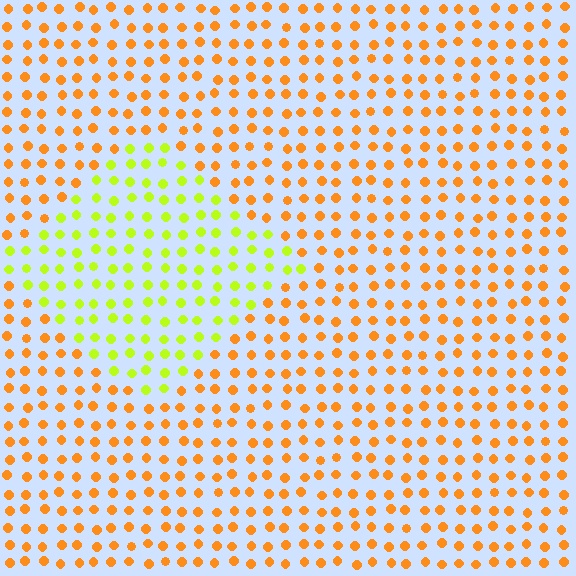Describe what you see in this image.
The image is filled with small orange elements in a uniform arrangement. A diamond-shaped region is visible where the elements are tinted to a slightly different hue, forming a subtle color boundary.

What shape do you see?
I see a diamond.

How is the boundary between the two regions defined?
The boundary is defined purely by a slight shift in hue (about 48 degrees). Spacing, size, and orientation are identical on both sides.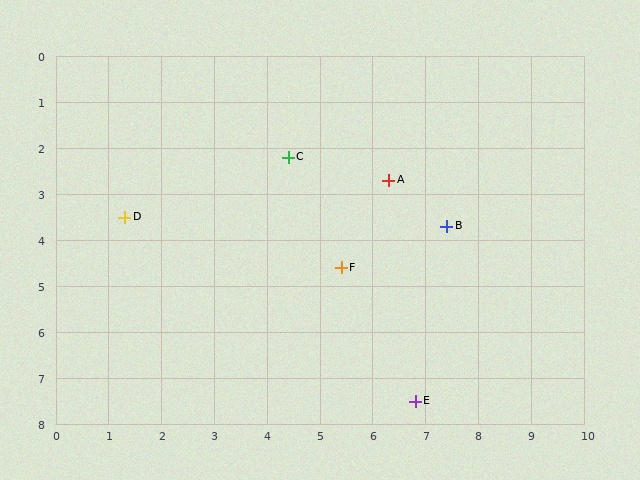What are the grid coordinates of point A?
Point A is at approximately (6.3, 2.7).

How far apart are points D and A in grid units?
Points D and A are about 5.1 grid units apart.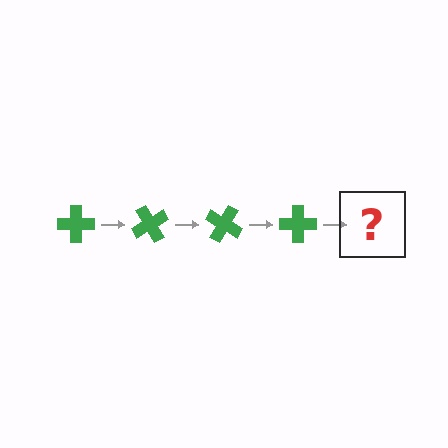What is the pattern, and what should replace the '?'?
The pattern is that the cross rotates 60 degrees each step. The '?' should be a green cross rotated 240 degrees.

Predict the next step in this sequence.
The next step is a green cross rotated 240 degrees.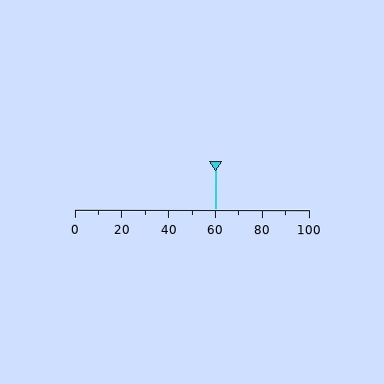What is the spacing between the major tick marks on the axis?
The major ticks are spaced 20 apart.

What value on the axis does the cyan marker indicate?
The marker indicates approximately 60.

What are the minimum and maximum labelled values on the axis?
The axis runs from 0 to 100.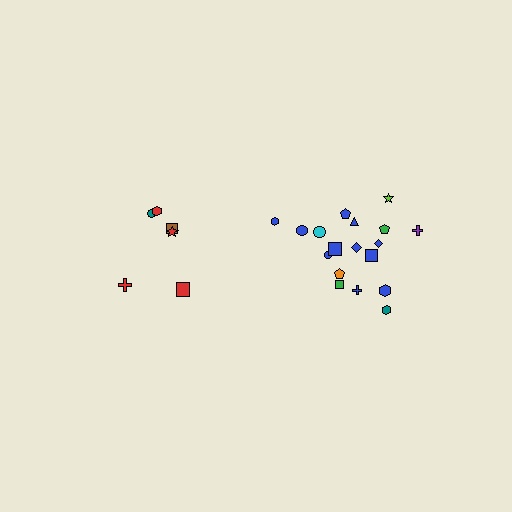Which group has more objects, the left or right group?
The right group.